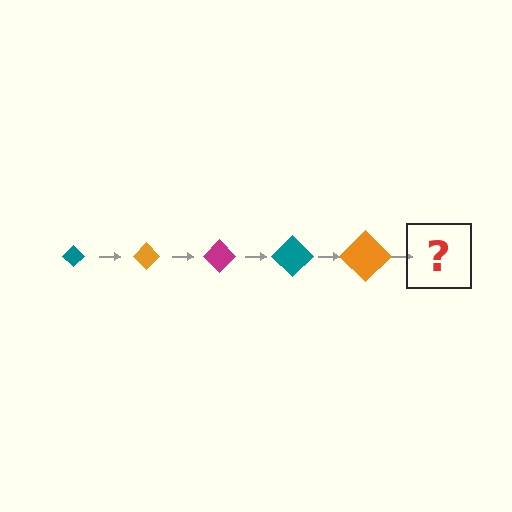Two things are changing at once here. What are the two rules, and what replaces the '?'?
The two rules are that the diamond grows larger each step and the color cycles through teal, orange, and magenta. The '?' should be a magenta diamond, larger than the previous one.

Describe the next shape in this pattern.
It should be a magenta diamond, larger than the previous one.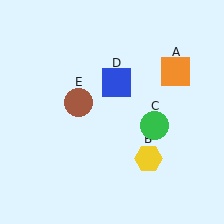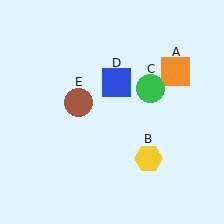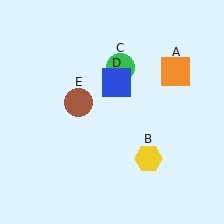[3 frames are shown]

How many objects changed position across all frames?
1 object changed position: green circle (object C).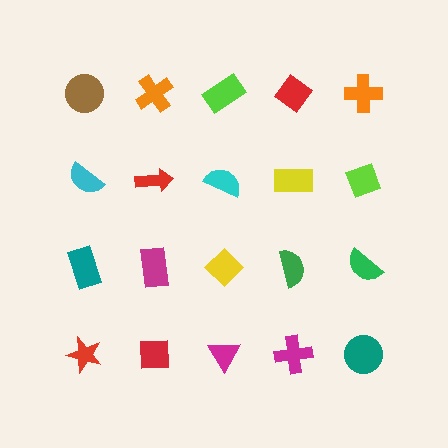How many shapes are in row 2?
5 shapes.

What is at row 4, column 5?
A teal circle.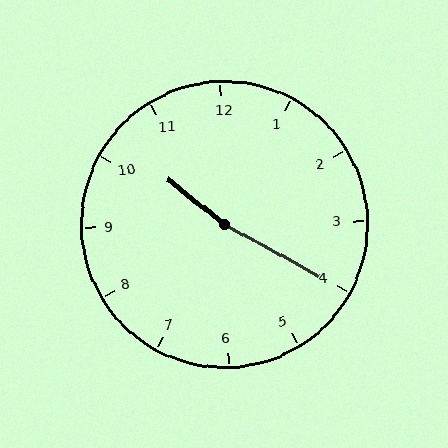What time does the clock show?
10:20.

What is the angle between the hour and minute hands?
Approximately 170 degrees.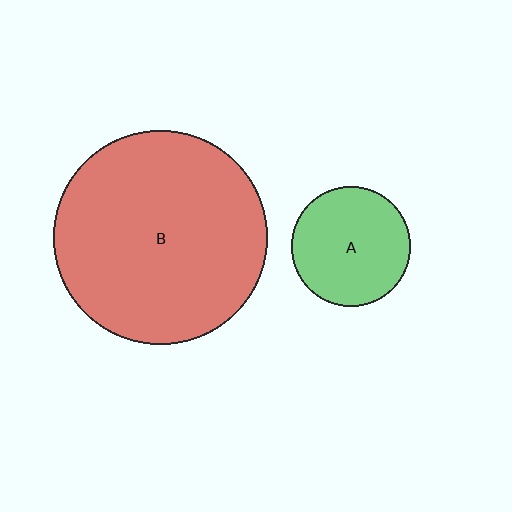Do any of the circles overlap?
No, none of the circles overlap.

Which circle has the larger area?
Circle B (red).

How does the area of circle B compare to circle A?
Approximately 3.2 times.